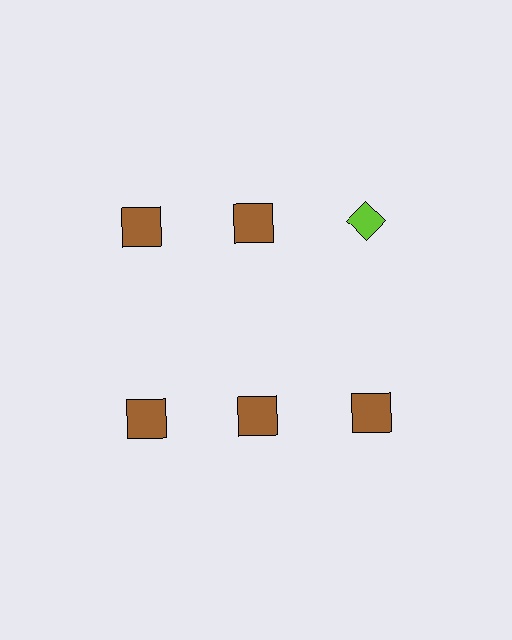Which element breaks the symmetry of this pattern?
The lime diamond in the top row, center column breaks the symmetry. All other shapes are brown squares.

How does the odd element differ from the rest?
It differs in both color (lime instead of brown) and shape (diamond instead of square).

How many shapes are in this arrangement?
There are 6 shapes arranged in a grid pattern.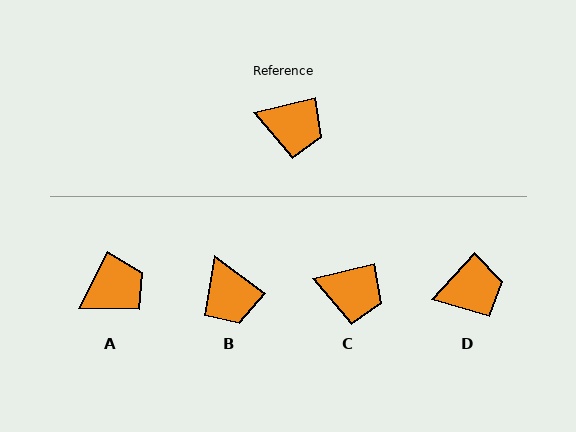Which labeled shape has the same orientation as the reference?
C.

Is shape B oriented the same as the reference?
No, it is off by about 50 degrees.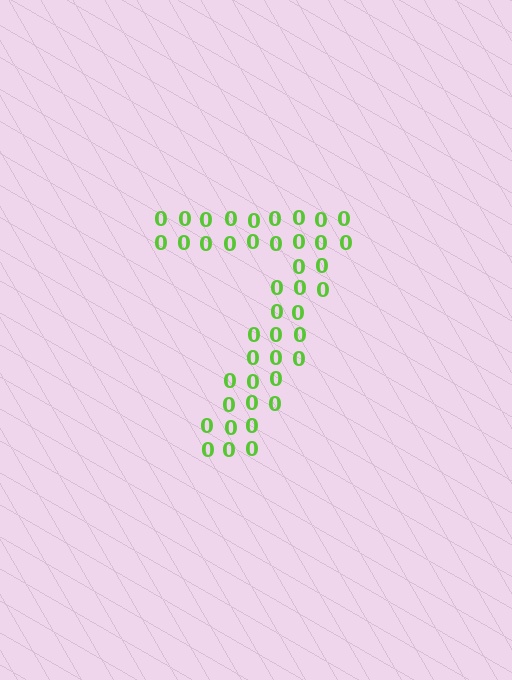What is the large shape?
The large shape is the digit 7.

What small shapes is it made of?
It is made of small digit 0's.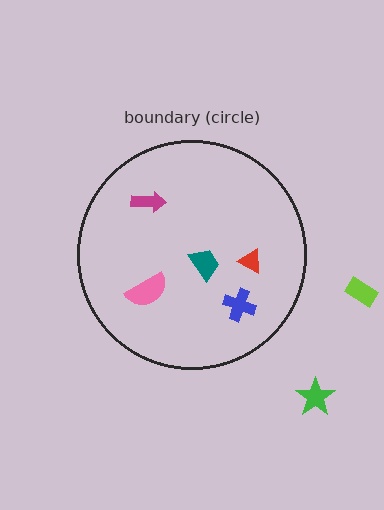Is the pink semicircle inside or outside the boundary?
Inside.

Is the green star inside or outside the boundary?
Outside.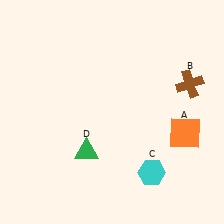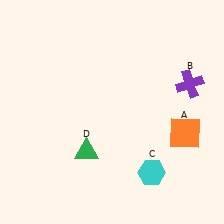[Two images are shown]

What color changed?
The cross (B) changed from brown in Image 1 to purple in Image 2.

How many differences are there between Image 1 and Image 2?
There is 1 difference between the two images.